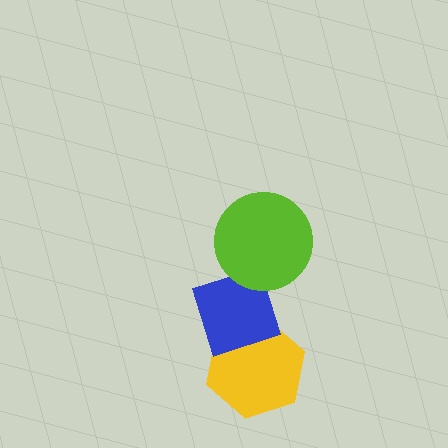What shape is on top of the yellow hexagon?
The blue diamond is on top of the yellow hexagon.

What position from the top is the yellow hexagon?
The yellow hexagon is 3rd from the top.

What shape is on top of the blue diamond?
The lime circle is on top of the blue diamond.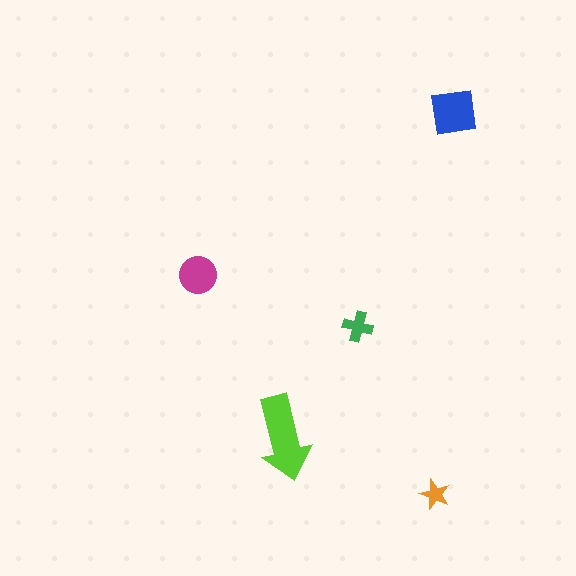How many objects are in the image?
There are 5 objects in the image.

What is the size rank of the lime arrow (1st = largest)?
1st.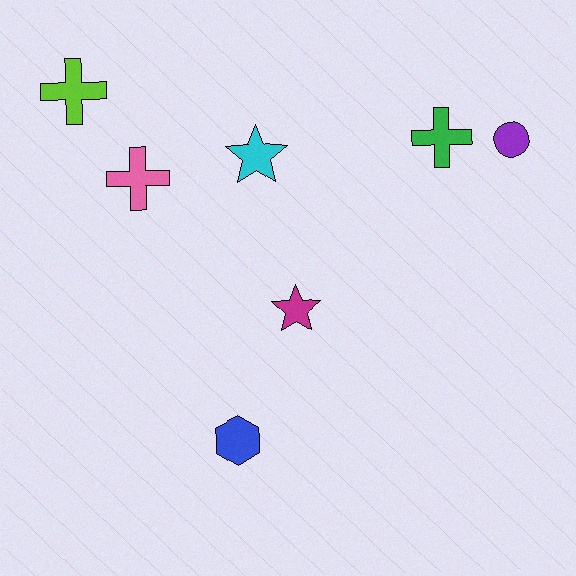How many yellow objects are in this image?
There are no yellow objects.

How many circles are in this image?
There is 1 circle.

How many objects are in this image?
There are 7 objects.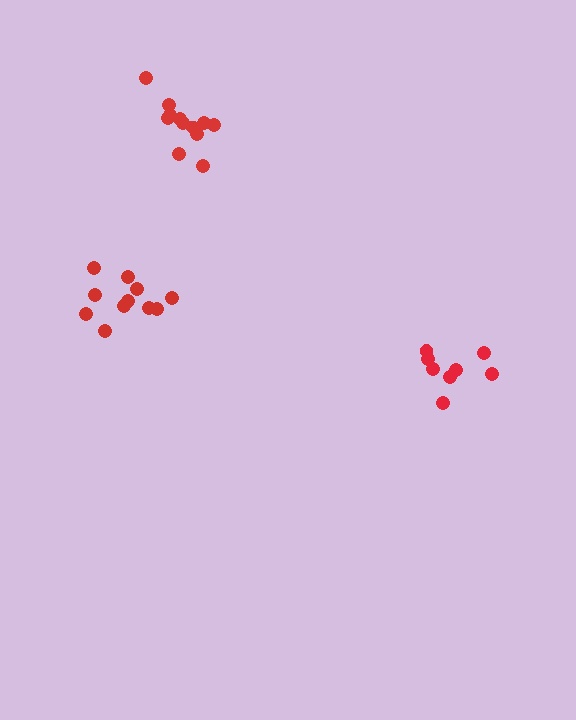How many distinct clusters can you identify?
There are 3 distinct clusters.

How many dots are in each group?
Group 1: 12 dots, Group 2: 11 dots, Group 3: 8 dots (31 total).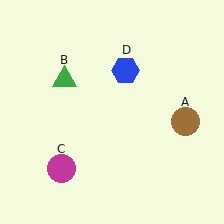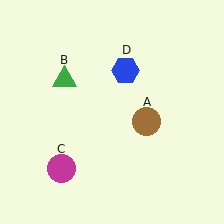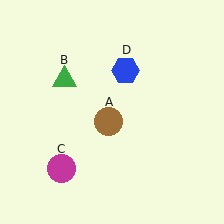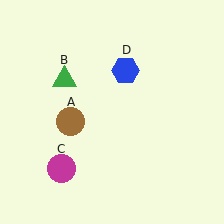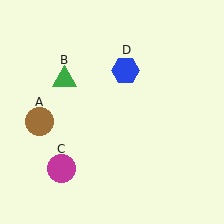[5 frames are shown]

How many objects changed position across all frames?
1 object changed position: brown circle (object A).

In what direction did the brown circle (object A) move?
The brown circle (object A) moved left.